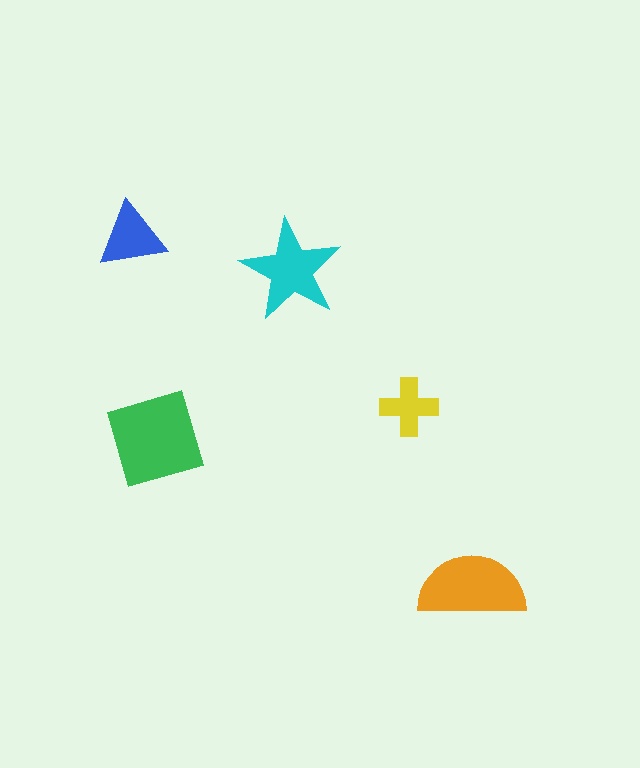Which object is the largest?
The green square.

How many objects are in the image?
There are 5 objects in the image.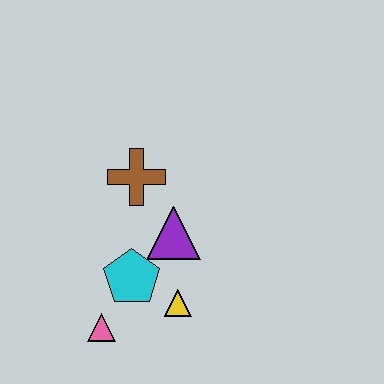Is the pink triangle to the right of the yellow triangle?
No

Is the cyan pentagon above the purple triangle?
No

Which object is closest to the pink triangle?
The cyan pentagon is closest to the pink triangle.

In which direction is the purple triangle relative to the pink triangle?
The purple triangle is above the pink triangle.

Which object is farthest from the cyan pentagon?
The brown cross is farthest from the cyan pentagon.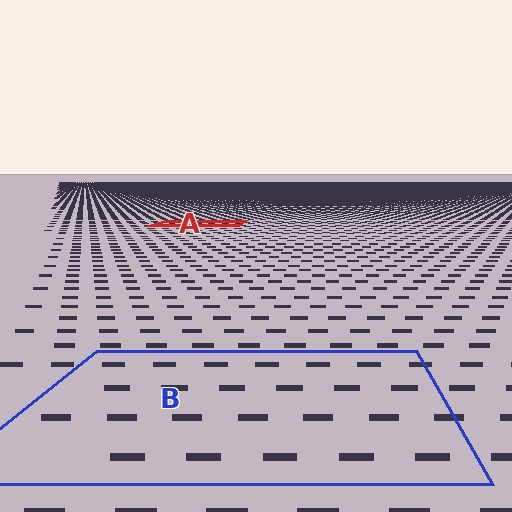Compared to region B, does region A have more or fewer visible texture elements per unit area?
Region A has more texture elements per unit area — they are packed more densely because it is farther away.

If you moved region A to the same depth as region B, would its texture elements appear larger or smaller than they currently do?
They would appear larger. At a closer depth, the same texture elements are projected at a bigger on-screen size.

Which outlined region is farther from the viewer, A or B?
Region A is farther from the viewer — the texture elements inside it appear smaller and more densely packed.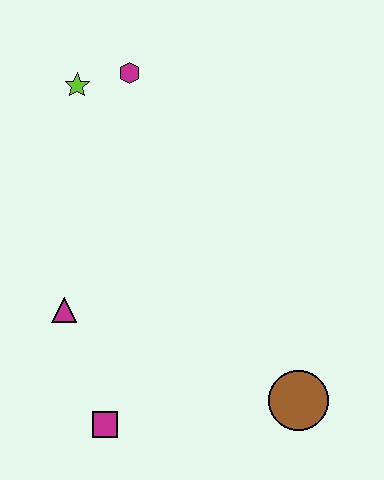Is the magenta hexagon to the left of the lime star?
No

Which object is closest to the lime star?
The magenta hexagon is closest to the lime star.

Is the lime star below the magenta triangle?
No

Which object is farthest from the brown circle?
The lime star is farthest from the brown circle.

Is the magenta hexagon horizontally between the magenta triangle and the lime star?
No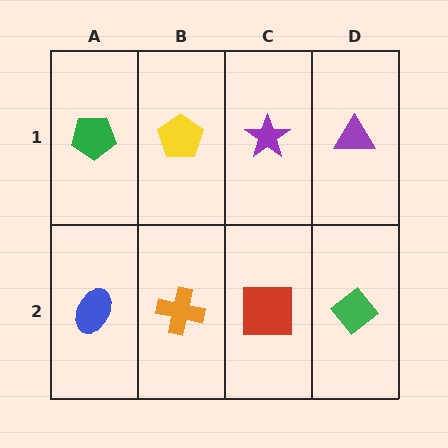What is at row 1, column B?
A yellow pentagon.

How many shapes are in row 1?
4 shapes.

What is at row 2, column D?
A green diamond.